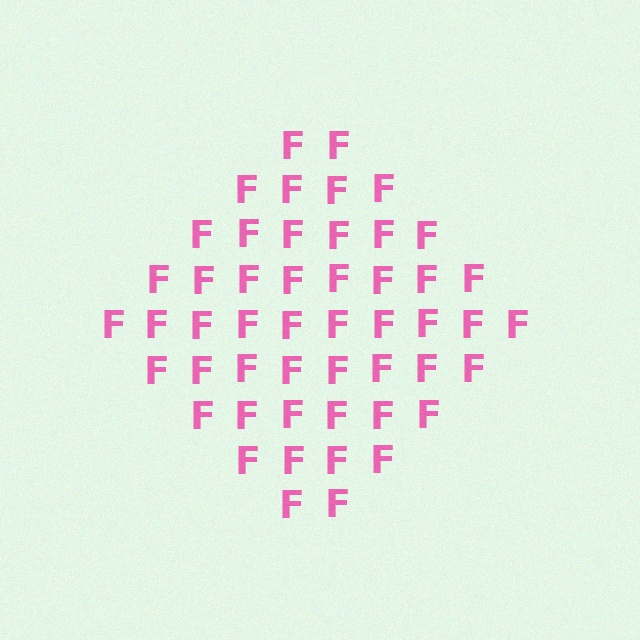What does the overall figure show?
The overall figure shows a diamond.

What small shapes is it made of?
It is made of small letter F's.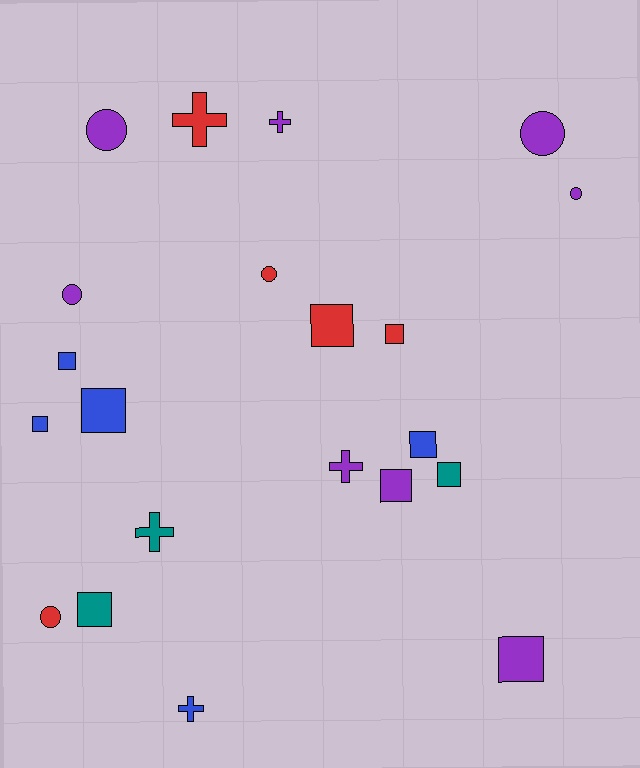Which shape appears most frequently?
Square, with 10 objects.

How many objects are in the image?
There are 21 objects.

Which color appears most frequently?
Purple, with 8 objects.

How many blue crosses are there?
There is 1 blue cross.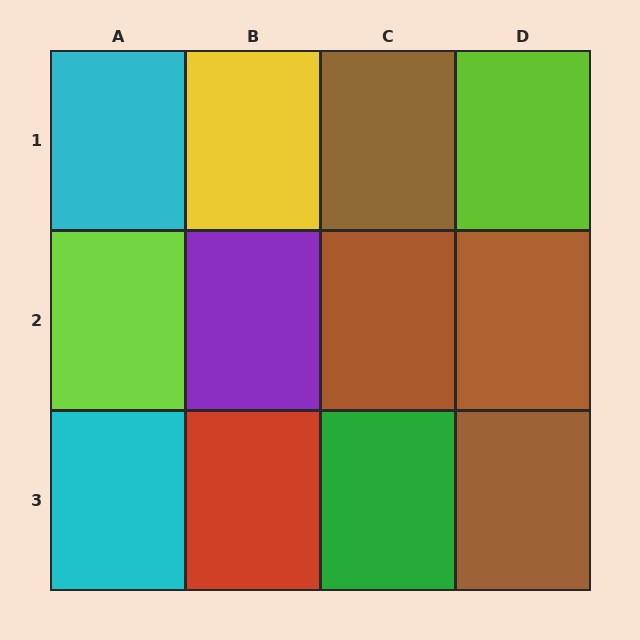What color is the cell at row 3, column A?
Cyan.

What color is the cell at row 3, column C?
Green.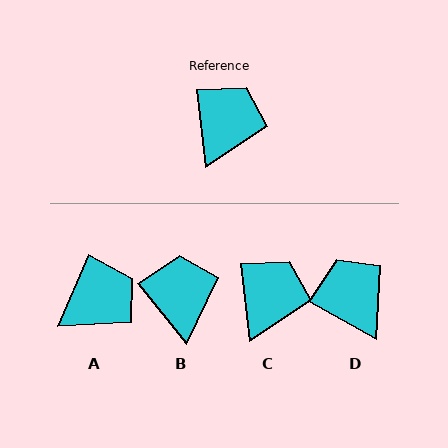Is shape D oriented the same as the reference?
No, it is off by about 54 degrees.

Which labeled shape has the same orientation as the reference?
C.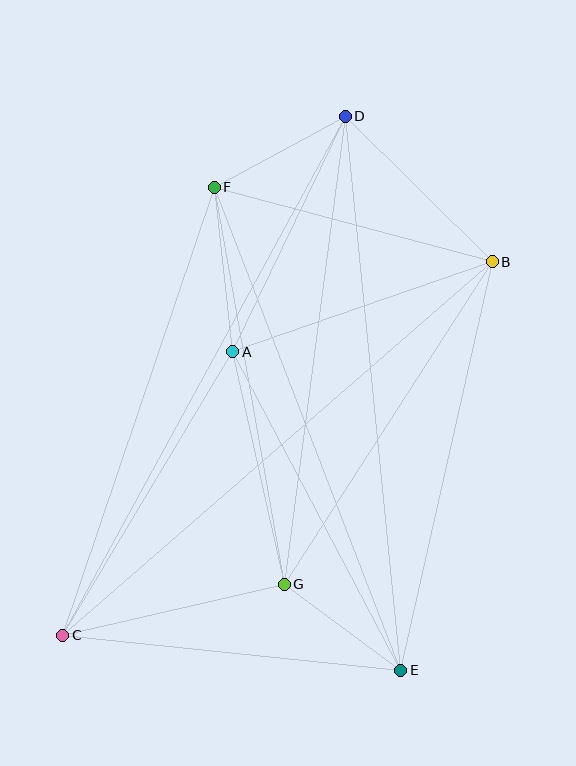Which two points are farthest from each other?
Points C and D are farthest from each other.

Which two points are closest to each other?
Points E and G are closest to each other.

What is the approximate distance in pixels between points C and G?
The distance between C and G is approximately 227 pixels.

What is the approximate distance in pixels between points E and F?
The distance between E and F is approximately 518 pixels.